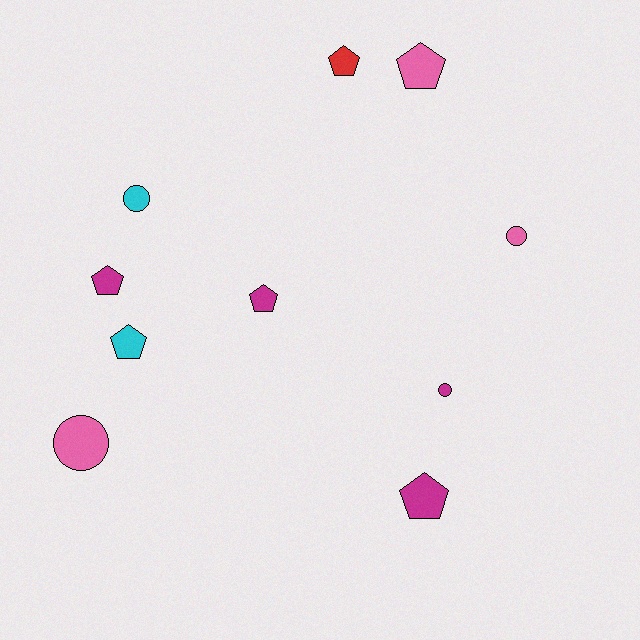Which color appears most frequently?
Magenta, with 4 objects.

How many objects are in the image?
There are 10 objects.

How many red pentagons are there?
There is 1 red pentagon.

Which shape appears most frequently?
Pentagon, with 6 objects.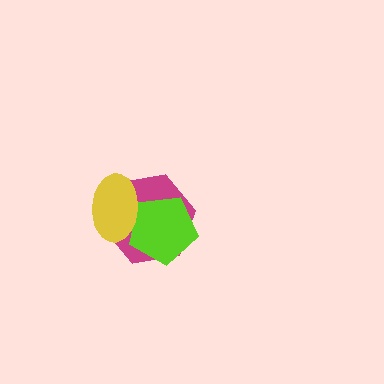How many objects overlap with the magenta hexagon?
2 objects overlap with the magenta hexagon.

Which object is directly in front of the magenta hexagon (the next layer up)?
The lime pentagon is directly in front of the magenta hexagon.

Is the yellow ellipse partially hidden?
No, no other shape covers it.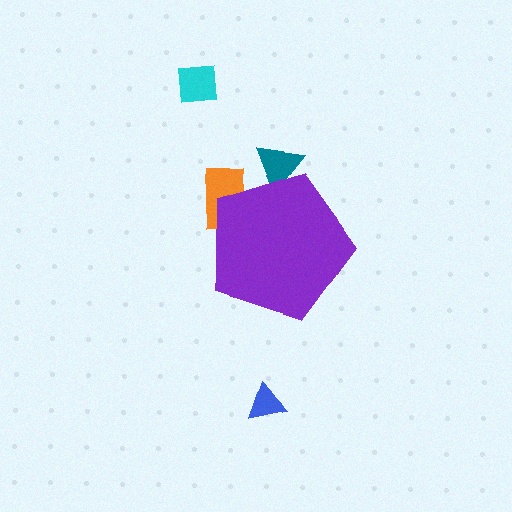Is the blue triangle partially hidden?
No, the blue triangle is fully visible.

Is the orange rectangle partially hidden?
Yes, the orange rectangle is partially hidden behind the purple pentagon.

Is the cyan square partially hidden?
No, the cyan square is fully visible.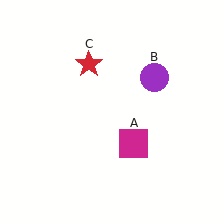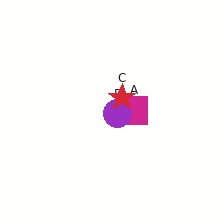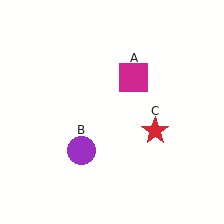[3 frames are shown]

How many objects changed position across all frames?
3 objects changed position: magenta square (object A), purple circle (object B), red star (object C).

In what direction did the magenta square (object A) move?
The magenta square (object A) moved up.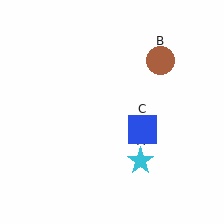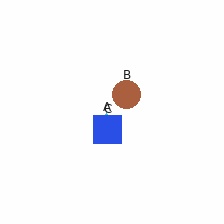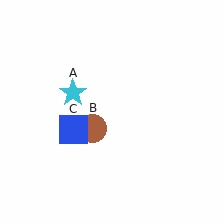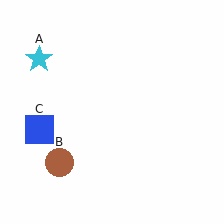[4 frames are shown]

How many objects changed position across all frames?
3 objects changed position: cyan star (object A), brown circle (object B), blue square (object C).